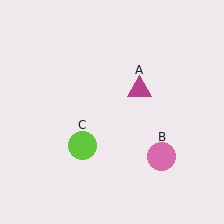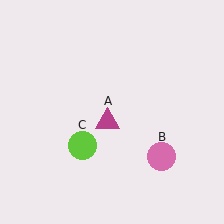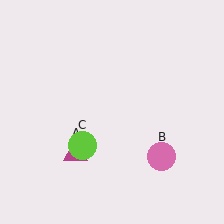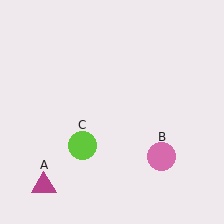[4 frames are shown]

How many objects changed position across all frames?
1 object changed position: magenta triangle (object A).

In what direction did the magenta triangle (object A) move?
The magenta triangle (object A) moved down and to the left.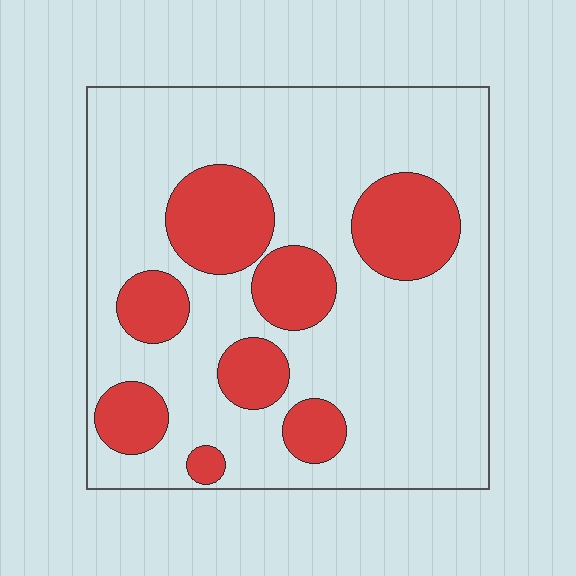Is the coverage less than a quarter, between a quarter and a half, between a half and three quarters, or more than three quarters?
Between a quarter and a half.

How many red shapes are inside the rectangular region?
8.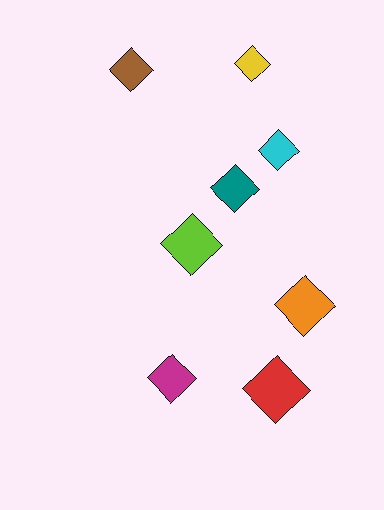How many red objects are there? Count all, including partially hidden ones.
There is 1 red object.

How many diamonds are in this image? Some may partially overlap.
There are 8 diamonds.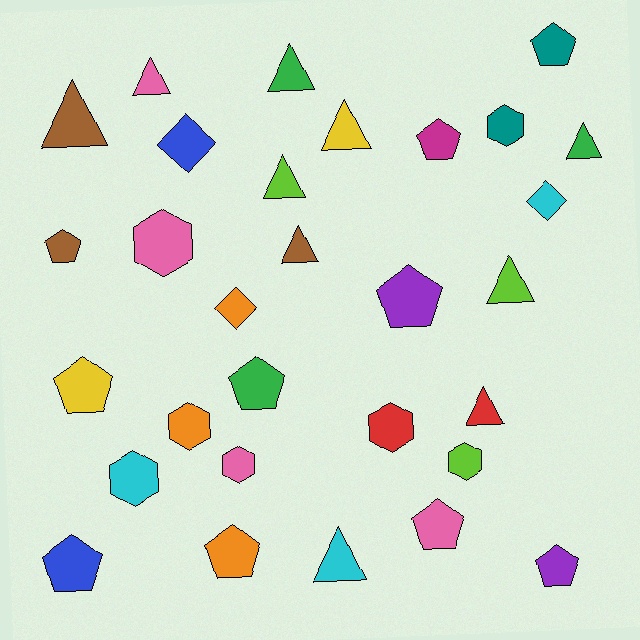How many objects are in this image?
There are 30 objects.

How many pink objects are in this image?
There are 4 pink objects.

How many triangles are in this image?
There are 10 triangles.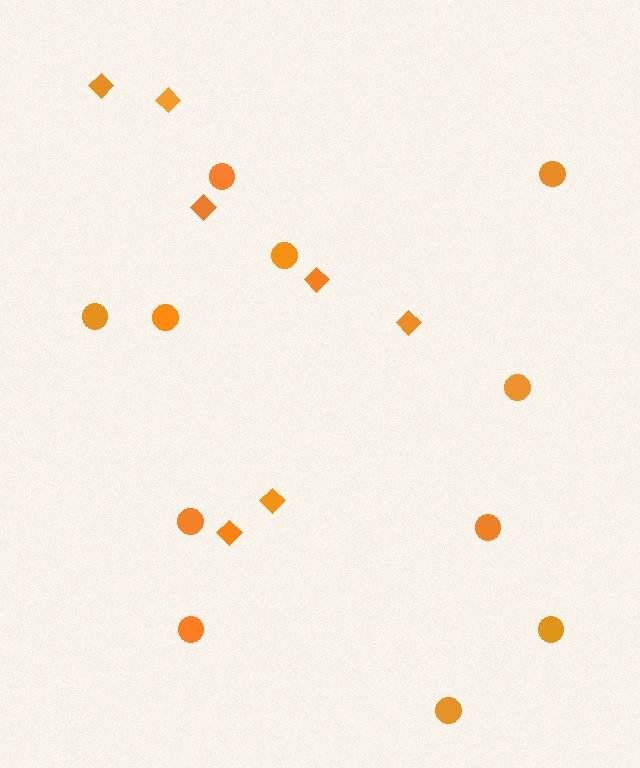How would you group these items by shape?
There are 2 groups: one group of circles (11) and one group of diamonds (7).